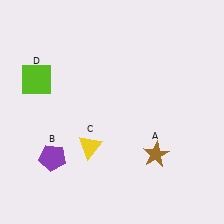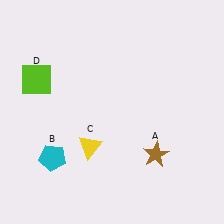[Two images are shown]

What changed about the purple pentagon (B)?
In Image 1, B is purple. In Image 2, it changed to cyan.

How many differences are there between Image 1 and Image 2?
There is 1 difference between the two images.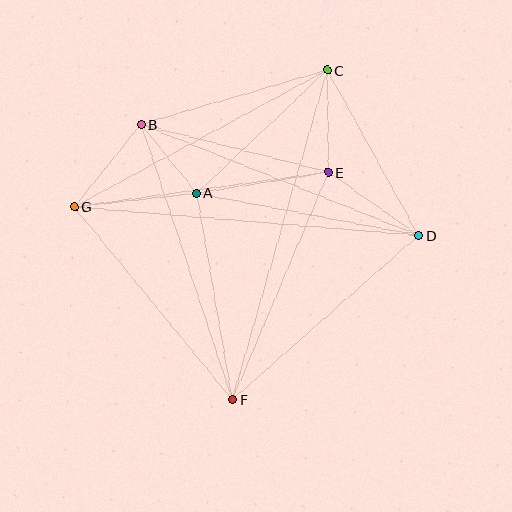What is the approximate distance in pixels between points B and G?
The distance between B and G is approximately 106 pixels.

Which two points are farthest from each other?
Points D and G are farthest from each other.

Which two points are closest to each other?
Points A and B are closest to each other.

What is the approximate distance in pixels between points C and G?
The distance between C and G is approximately 287 pixels.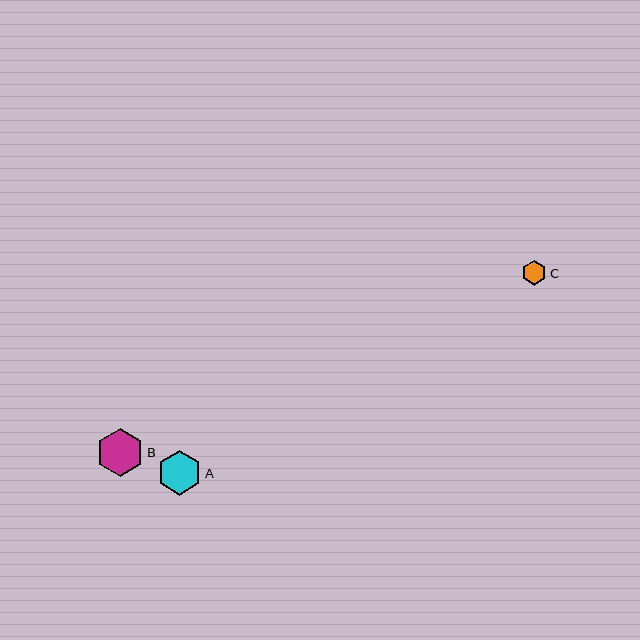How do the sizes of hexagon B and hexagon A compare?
Hexagon B and hexagon A are approximately the same size.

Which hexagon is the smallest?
Hexagon C is the smallest with a size of approximately 25 pixels.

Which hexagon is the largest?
Hexagon B is the largest with a size of approximately 48 pixels.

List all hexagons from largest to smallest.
From largest to smallest: B, A, C.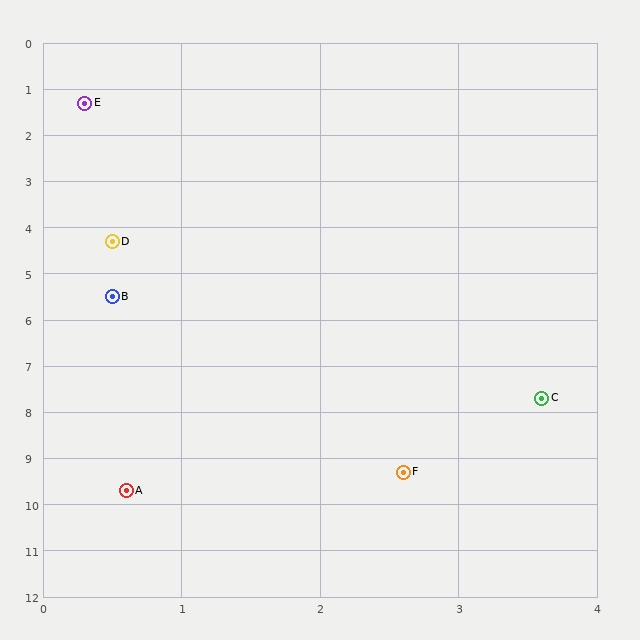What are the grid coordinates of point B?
Point B is at approximately (0.5, 5.5).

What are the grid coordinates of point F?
Point F is at approximately (2.6, 9.3).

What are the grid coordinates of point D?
Point D is at approximately (0.5, 4.3).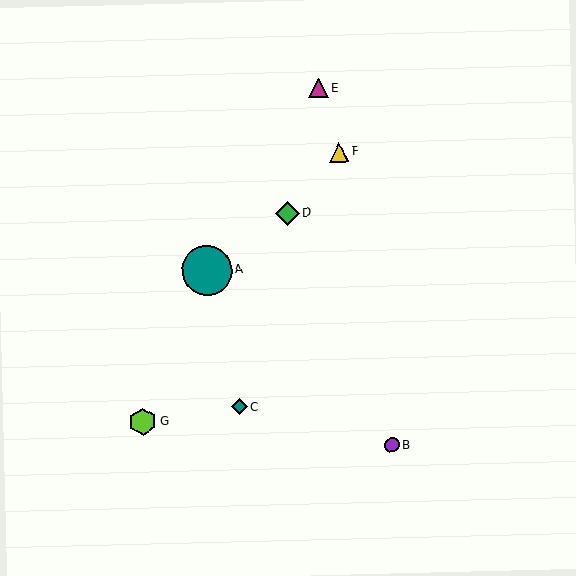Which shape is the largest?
The teal circle (labeled A) is the largest.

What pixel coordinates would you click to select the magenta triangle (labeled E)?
Click at (319, 88) to select the magenta triangle E.